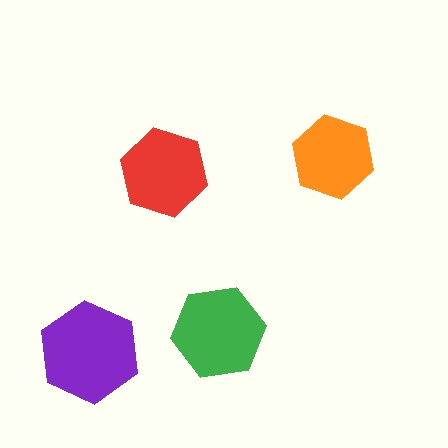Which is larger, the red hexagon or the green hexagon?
The green one.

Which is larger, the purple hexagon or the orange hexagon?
The purple one.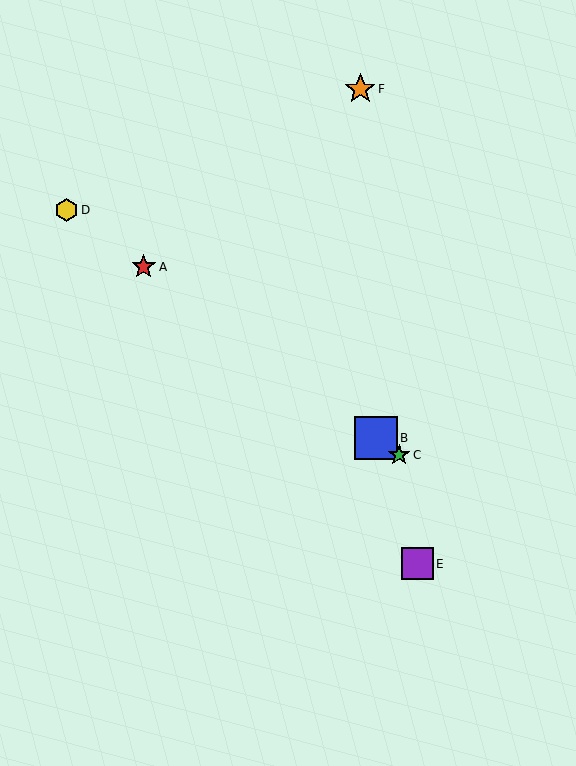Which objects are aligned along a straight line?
Objects A, B, C, D are aligned along a straight line.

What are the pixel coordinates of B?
Object B is at (376, 438).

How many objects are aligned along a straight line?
4 objects (A, B, C, D) are aligned along a straight line.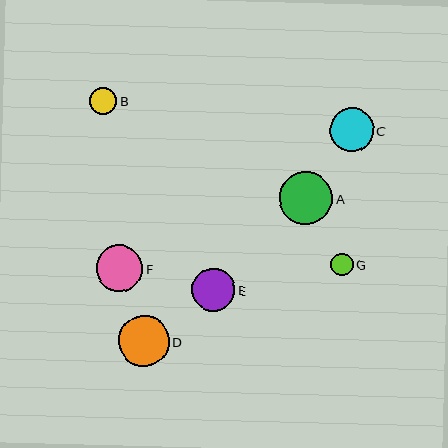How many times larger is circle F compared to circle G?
Circle F is approximately 2.1 times the size of circle G.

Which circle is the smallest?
Circle G is the smallest with a size of approximately 22 pixels.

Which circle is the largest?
Circle A is the largest with a size of approximately 53 pixels.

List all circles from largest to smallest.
From largest to smallest: A, D, F, C, E, B, G.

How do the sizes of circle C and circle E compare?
Circle C and circle E are approximately the same size.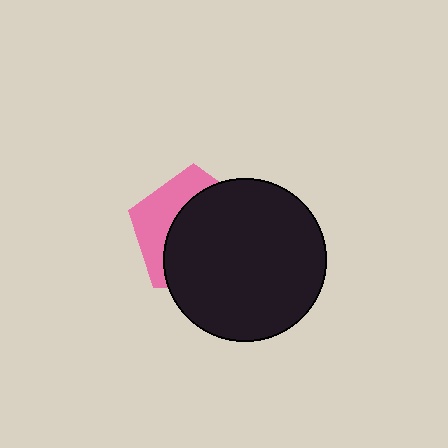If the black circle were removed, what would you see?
You would see the complete pink pentagon.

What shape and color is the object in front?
The object in front is a black circle.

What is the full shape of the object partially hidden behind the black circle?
The partially hidden object is a pink pentagon.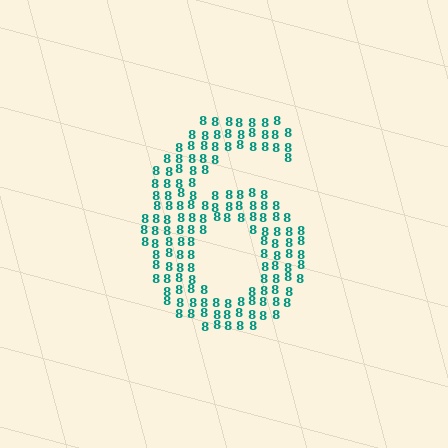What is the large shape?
The large shape is the digit 6.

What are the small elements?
The small elements are digit 8's.